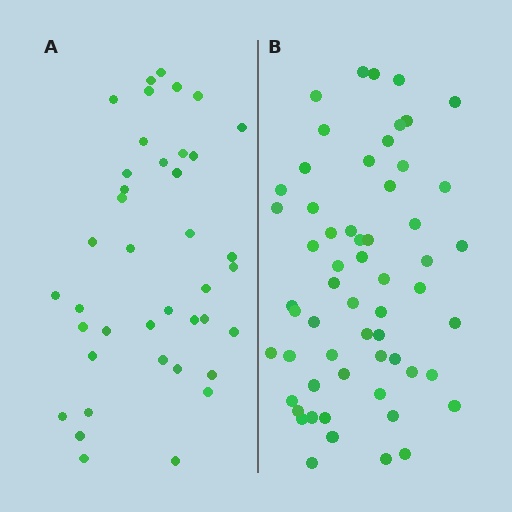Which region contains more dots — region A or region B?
Region B (the right region) has more dots.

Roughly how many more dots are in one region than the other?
Region B has approximately 20 more dots than region A.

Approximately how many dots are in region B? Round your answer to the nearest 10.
About 60 dots. (The exact count is 59, which rounds to 60.)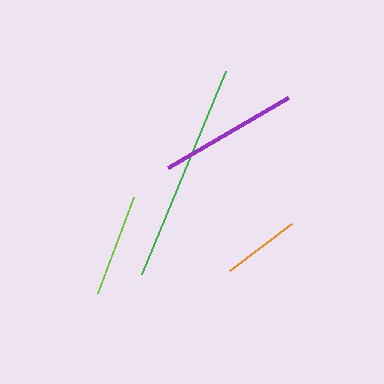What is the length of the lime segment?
The lime segment is approximately 103 pixels long.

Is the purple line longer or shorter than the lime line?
The purple line is longer than the lime line.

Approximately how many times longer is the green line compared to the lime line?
The green line is approximately 2.1 times the length of the lime line.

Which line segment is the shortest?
The orange line is the shortest at approximately 77 pixels.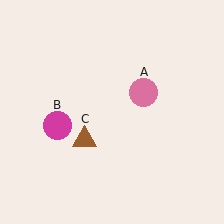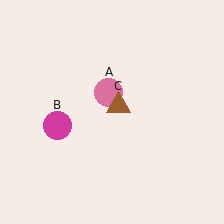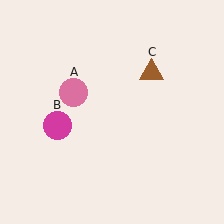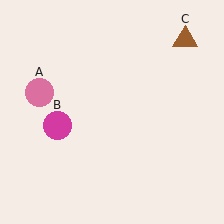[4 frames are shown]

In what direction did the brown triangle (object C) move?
The brown triangle (object C) moved up and to the right.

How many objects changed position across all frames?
2 objects changed position: pink circle (object A), brown triangle (object C).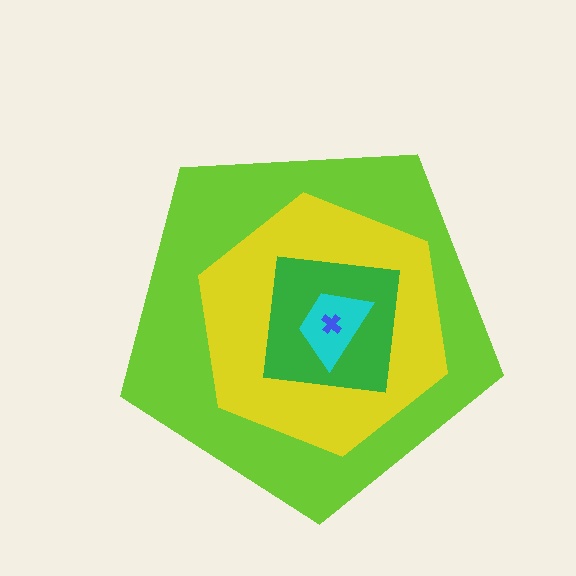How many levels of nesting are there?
5.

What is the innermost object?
The blue cross.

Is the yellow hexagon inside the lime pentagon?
Yes.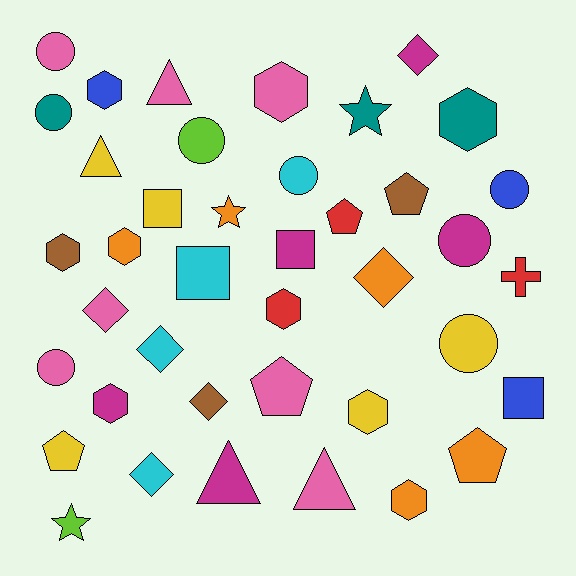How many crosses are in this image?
There is 1 cross.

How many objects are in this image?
There are 40 objects.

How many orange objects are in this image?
There are 5 orange objects.